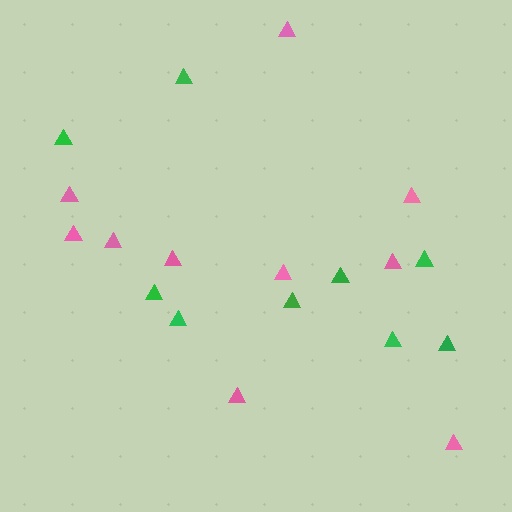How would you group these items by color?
There are 2 groups: one group of green triangles (9) and one group of pink triangles (10).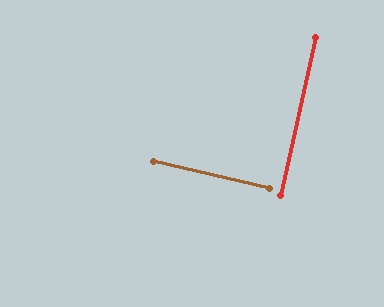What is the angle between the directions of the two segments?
Approximately 89 degrees.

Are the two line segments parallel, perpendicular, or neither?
Perpendicular — they meet at approximately 89°.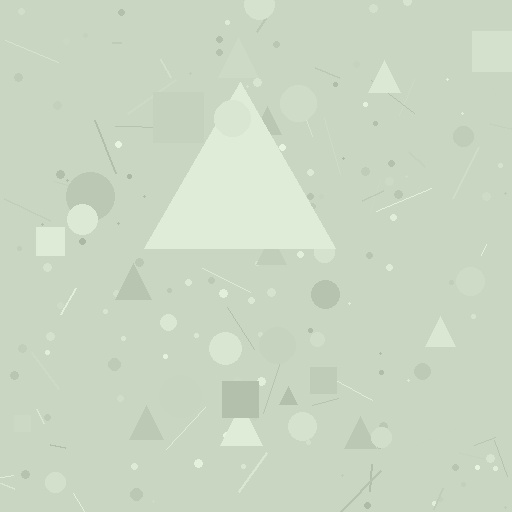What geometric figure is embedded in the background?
A triangle is embedded in the background.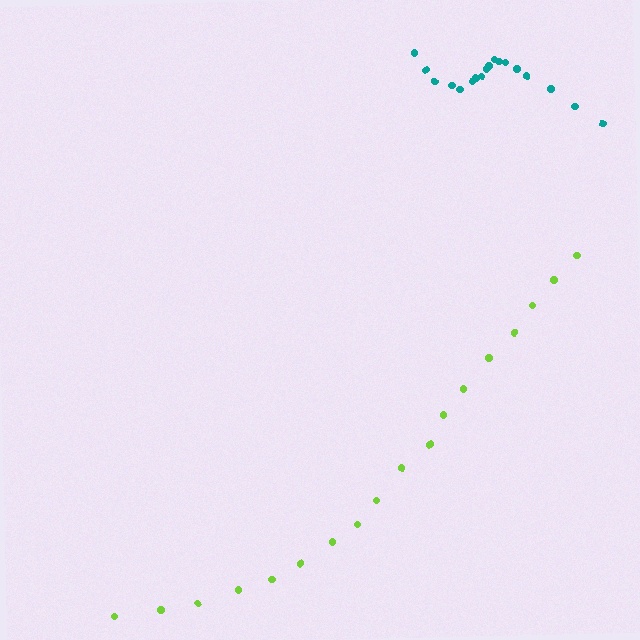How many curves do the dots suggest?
There are 2 distinct paths.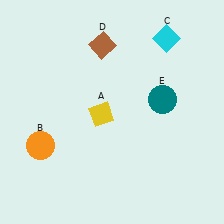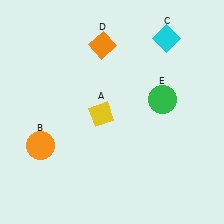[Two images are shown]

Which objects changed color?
D changed from brown to orange. E changed from teal to green.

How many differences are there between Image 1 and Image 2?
There are 2 differences between the two images.